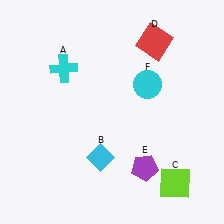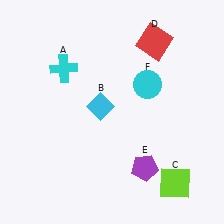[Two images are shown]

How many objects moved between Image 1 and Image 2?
1 object moved between the two images.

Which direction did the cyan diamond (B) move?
The cyan diamond (B) moved up.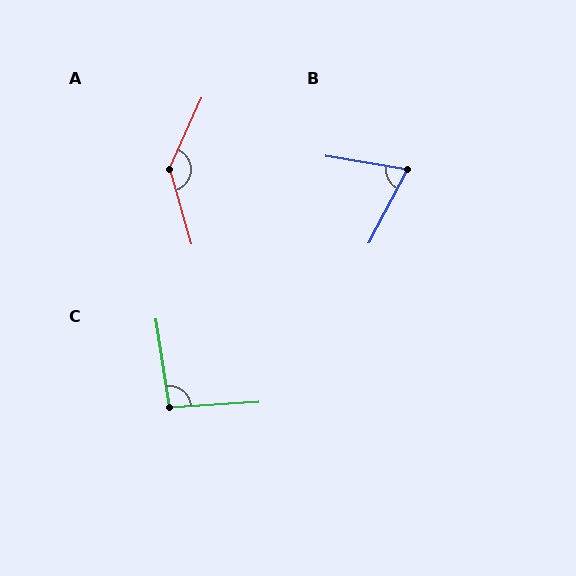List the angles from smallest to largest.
B (72°), C (96°), A (139°).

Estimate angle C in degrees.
Approximately 96 degrees.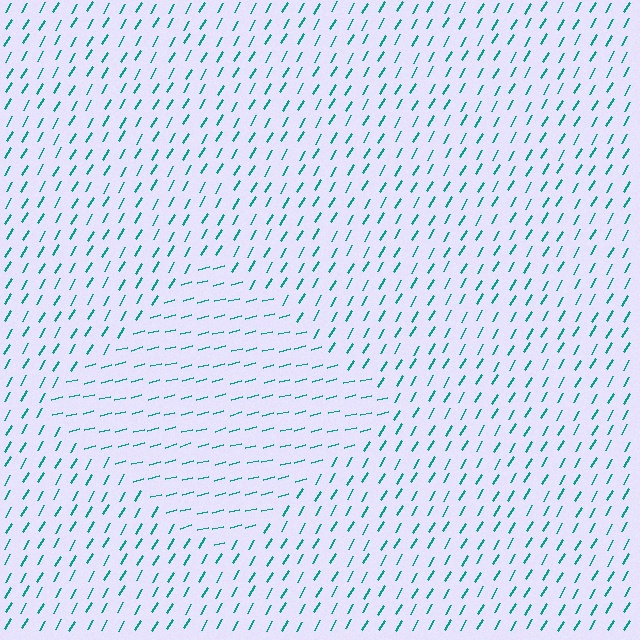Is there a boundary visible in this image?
Yes, there is a texture boundary formed by a change in line orientation.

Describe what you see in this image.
The image is filled with small teal line segments. A diamond region in the image has lines oriented differently from the surrounding lines, creating a visible texture boundary.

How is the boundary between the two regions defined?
The boundary is defined purely by a change in line orientation (approximately 45 degrees difference). All lines are the same color and thickness.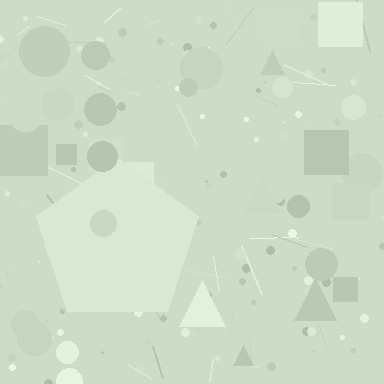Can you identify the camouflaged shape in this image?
The camouflaged shape is a pentagon.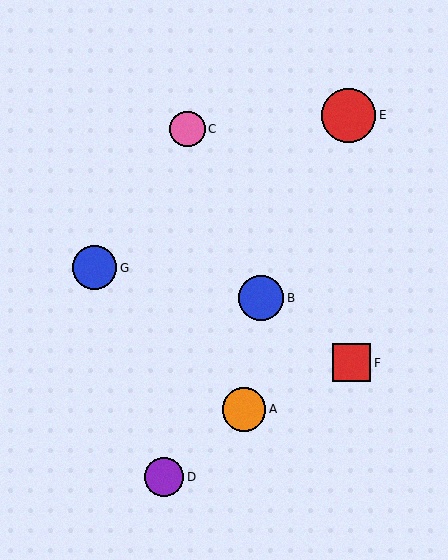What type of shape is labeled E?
Shape E is a red circle.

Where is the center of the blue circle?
The center of the blue circle is at (261, 298).